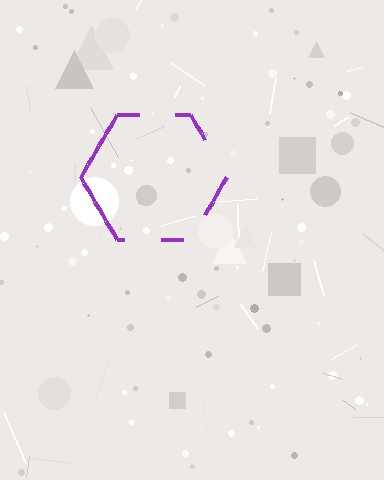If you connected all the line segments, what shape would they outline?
They would outline a hexagon.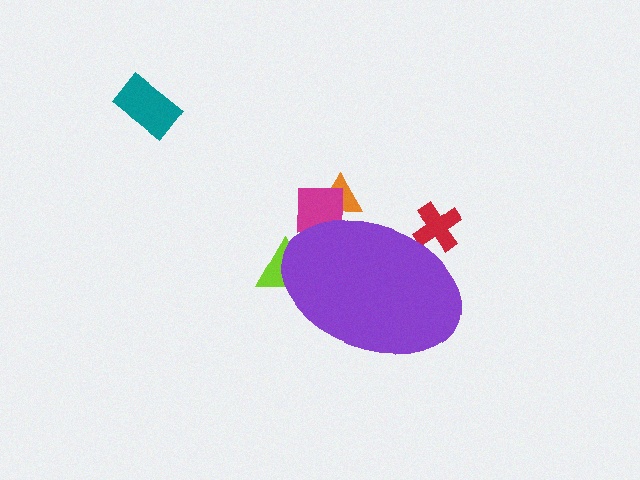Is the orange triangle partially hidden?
Yes, the orange triangle is partially hidden behind the purple ellipse.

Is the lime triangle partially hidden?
Yes, the lime triangle is partially hidden behind the purple ellipse.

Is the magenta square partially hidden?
Yes, the magenta square is partially hidden behind the purple ellipse.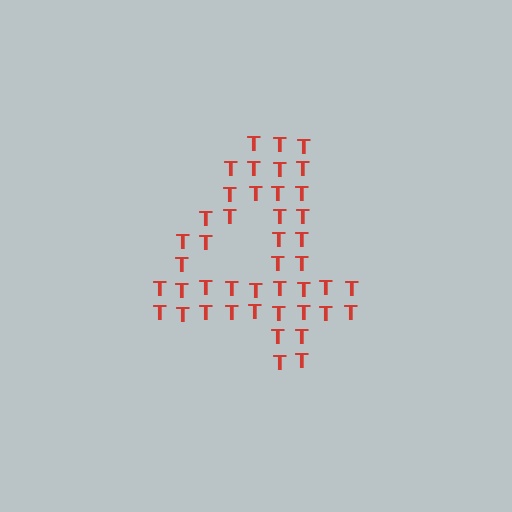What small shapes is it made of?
It is made of small letter T's.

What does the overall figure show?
The overall figure shows the digit 4.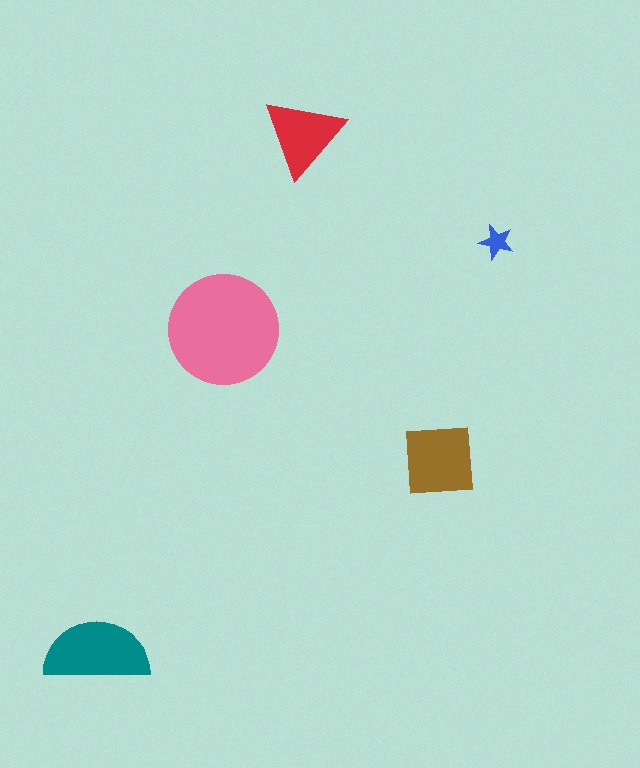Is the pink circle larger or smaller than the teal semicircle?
Larger.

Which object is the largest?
The pink circle.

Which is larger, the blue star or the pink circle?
The pink circle.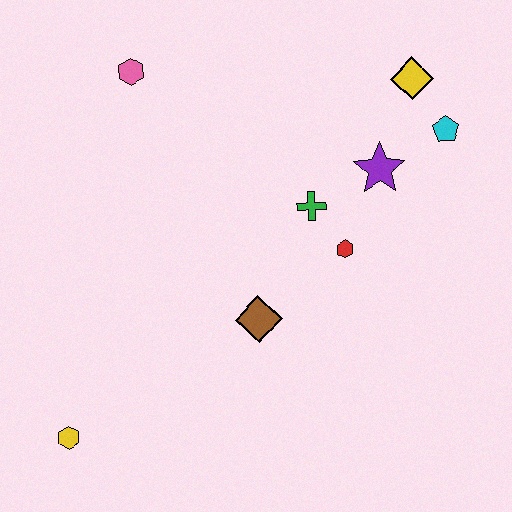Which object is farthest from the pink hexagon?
The yellow hexagon is farthest from the pink hexagon.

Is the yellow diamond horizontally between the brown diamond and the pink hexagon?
No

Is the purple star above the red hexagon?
Yes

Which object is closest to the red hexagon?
The green cross is closest to the red hexagon.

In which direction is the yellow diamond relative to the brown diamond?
The yellow diamond is above the brown diamond.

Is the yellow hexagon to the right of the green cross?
No